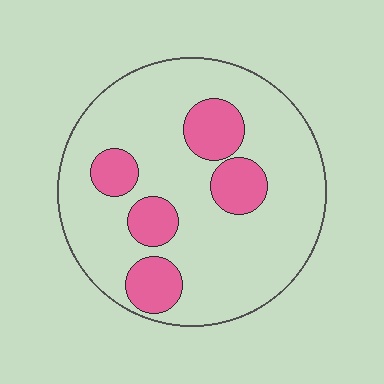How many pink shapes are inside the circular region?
5.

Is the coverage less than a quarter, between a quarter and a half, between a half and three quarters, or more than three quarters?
Less than a quarter.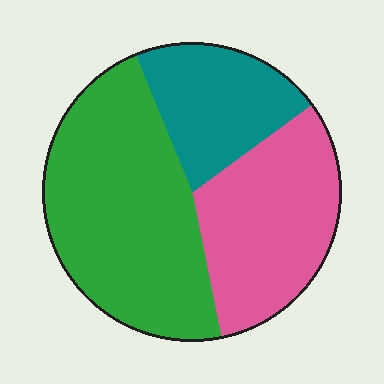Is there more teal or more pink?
Pink.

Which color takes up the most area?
Green, at roughly 45%.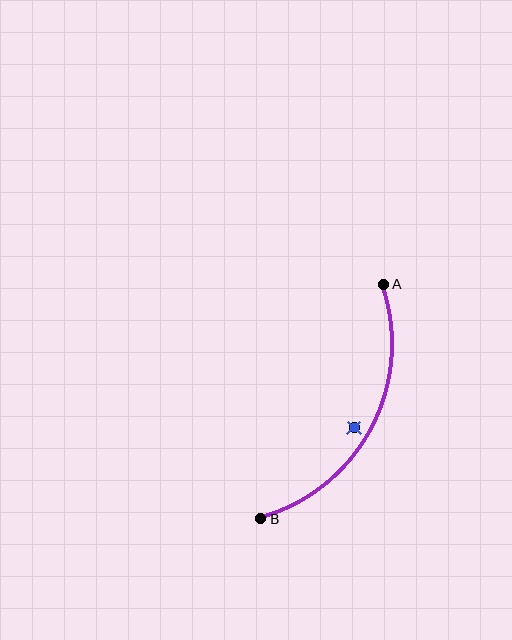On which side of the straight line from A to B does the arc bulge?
The arc bulges to the right of the straight line connecting A and B.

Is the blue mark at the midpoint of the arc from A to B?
No — the blue mark does not lie on the arc at all. It sits slightly inside the curve.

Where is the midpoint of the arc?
The arc midpoint is the point on the curve farthest from the straight line joining A and B. It sits to the right of that line.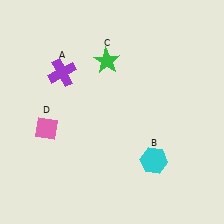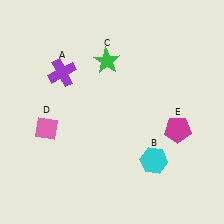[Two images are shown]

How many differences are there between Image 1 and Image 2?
There is 1 difference between the two images.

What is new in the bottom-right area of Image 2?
A magenta pentagon (E) was added in the bottom-right area of Image 2.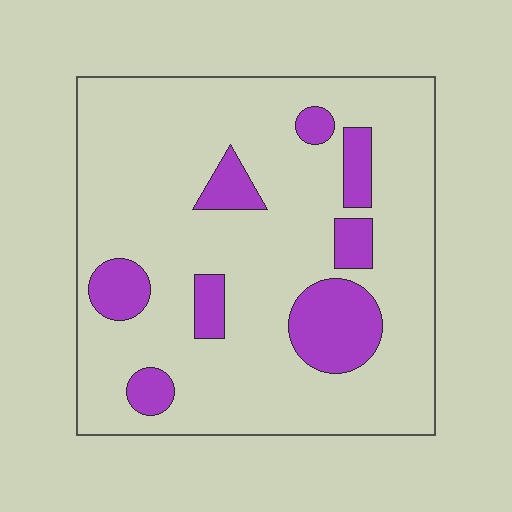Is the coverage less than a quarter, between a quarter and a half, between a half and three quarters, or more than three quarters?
Less than a quarter.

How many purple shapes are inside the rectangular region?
8.